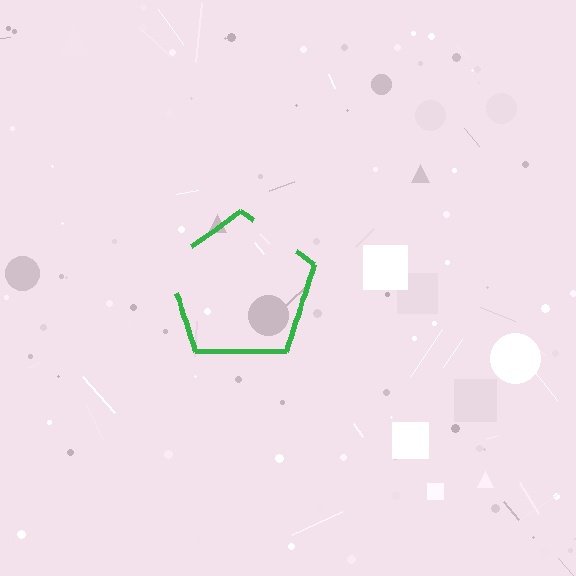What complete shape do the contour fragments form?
The contour fragments form a pentagon.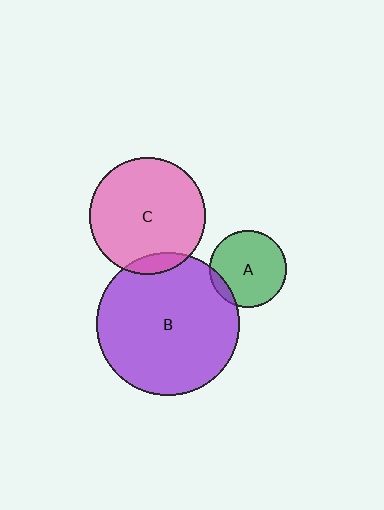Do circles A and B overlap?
Yes.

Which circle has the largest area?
Circle B (purple).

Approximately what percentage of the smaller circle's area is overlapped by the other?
Approximately 10%.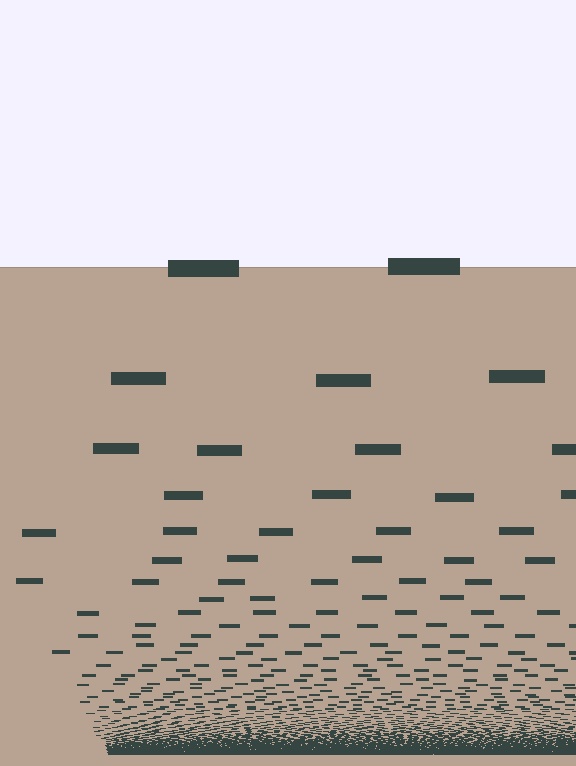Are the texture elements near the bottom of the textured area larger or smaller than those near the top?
Smaller. The gradient is inverted — elements near the bottom are smaller and denser.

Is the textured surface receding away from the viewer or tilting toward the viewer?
The surface appears to tilt toward the viewer. Texture elements get larger and sparser toward the top.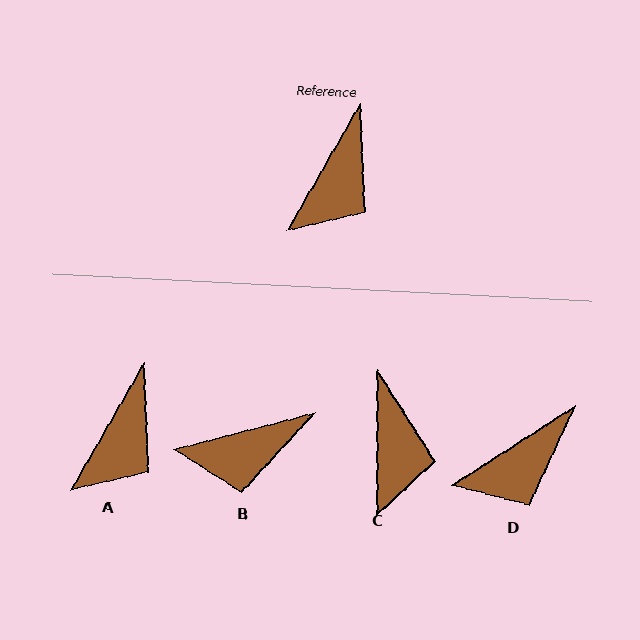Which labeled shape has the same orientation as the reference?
A.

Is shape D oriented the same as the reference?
No, it is off by about 27 degrees.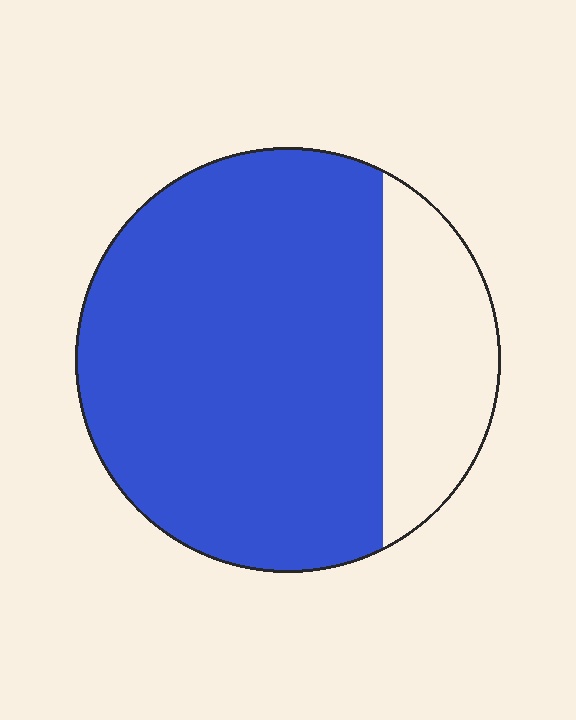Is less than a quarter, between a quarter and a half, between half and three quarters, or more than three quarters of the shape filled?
More than three quarters.